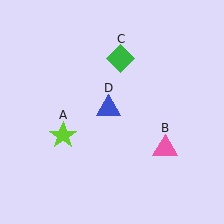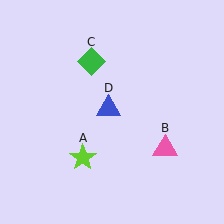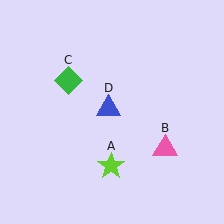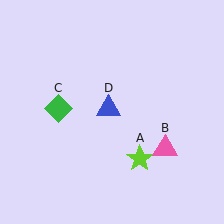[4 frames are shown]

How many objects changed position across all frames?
2 objects changed position: lime star (object A), green diamond (object C).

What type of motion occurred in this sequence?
The lime star (object A), green diamond (object C) rotated counterclockwise around the center of the scene.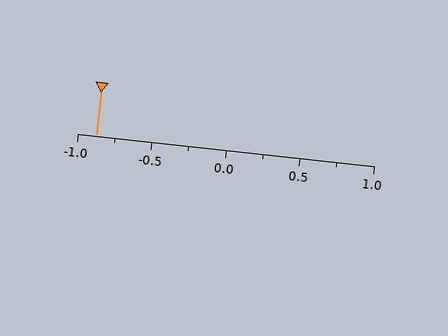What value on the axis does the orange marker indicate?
The marker indicates approximately -0.88.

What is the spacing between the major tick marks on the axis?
The major ticks are spaced 0.5 apart.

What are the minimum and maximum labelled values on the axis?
The axis runs from -1.0 to 1.0.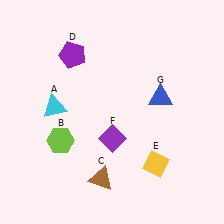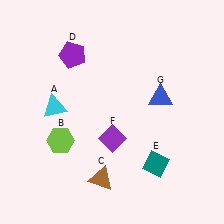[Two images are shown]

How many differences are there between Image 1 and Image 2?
There is 1 difference between the two images.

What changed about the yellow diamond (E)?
In Image 1, E is yellow. In Image 2, it changed to teal.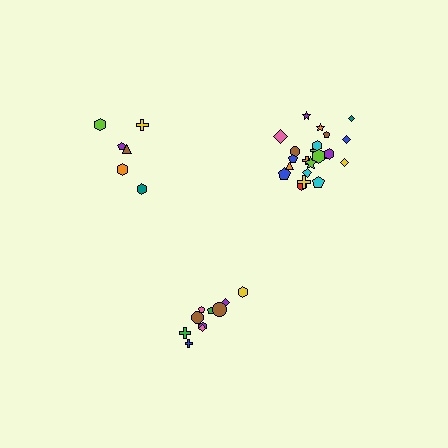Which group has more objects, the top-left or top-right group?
The top-right group.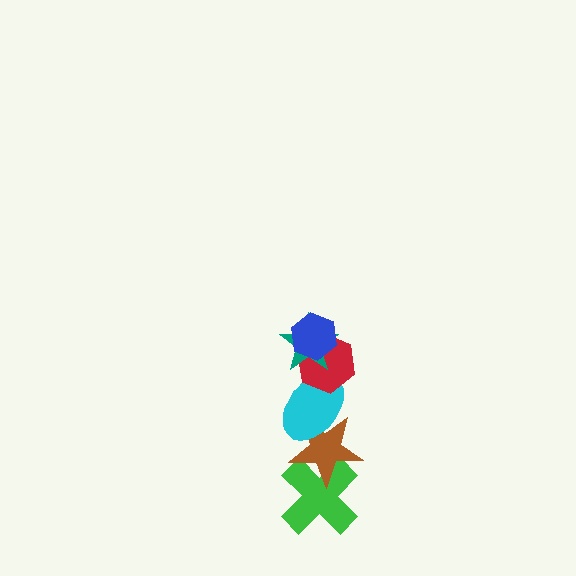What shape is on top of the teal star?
The blue hexagon is on top of the teal star.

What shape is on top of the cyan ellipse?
The red hexagon is on top of the cyan ellipse.